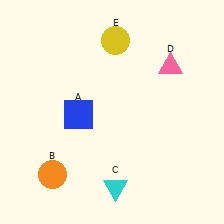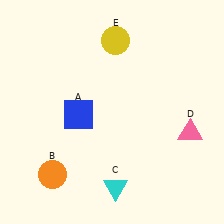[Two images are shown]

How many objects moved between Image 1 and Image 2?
1 object moved between the two images.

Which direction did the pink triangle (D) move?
The pink triangle (D) moved down.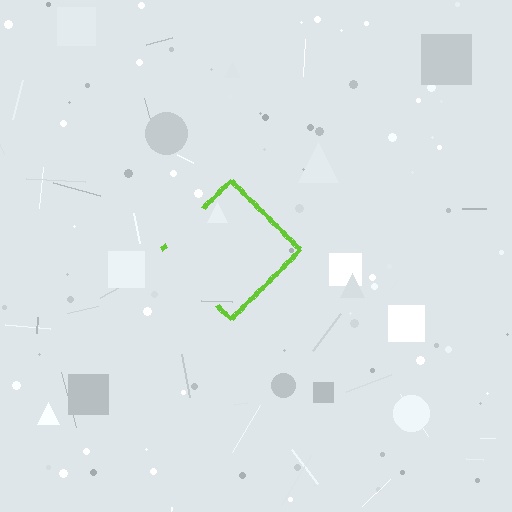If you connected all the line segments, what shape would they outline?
They would outline a diamond.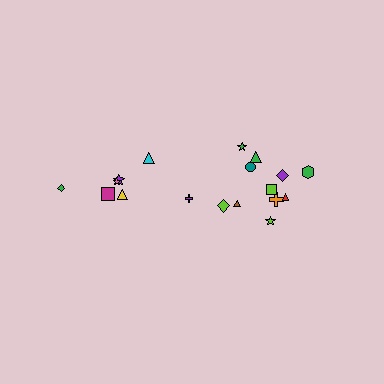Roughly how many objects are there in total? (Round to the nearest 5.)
Roughly 20 objects in total.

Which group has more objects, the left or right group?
The right group.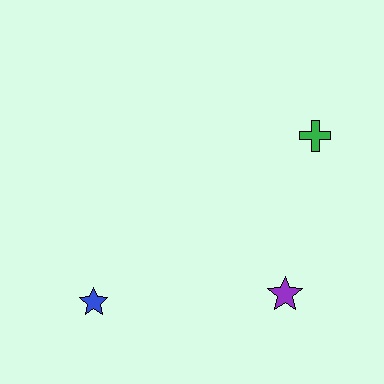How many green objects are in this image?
There is 1 green object.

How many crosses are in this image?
There is 1 cross.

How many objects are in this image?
There are 3 objects.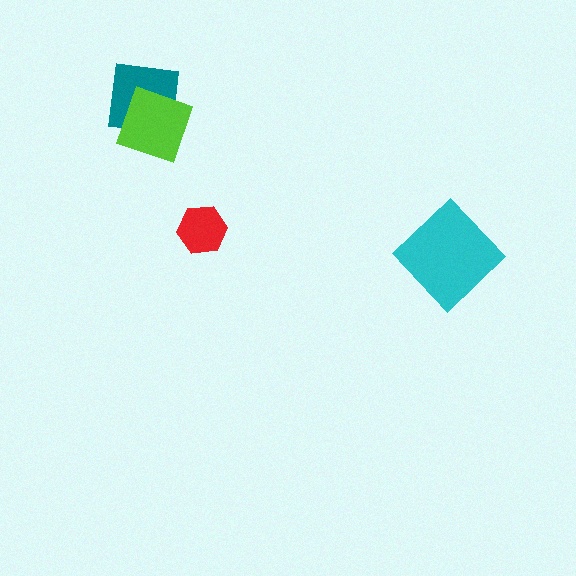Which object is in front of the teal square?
The lime square is in front of the teal square.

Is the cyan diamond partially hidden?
No, no other shape covers it.